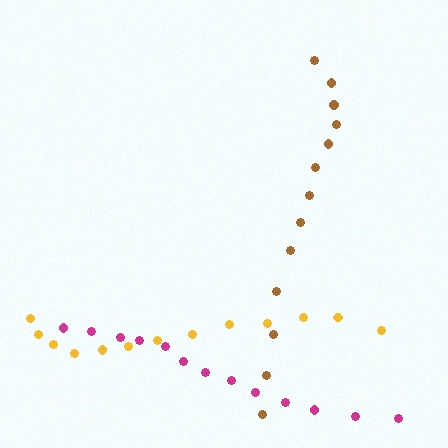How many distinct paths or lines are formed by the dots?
There are 3 distinct paths.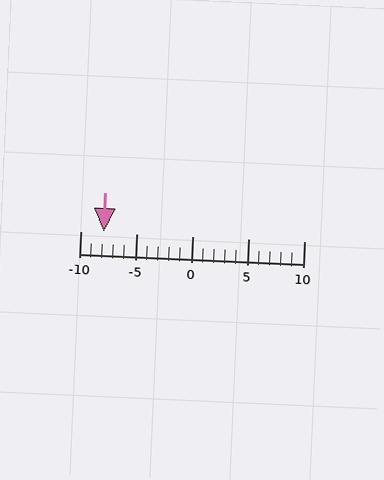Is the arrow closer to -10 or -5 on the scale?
The arrow is closer to -10.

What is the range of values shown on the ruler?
The ruler shows values from -10 to 10.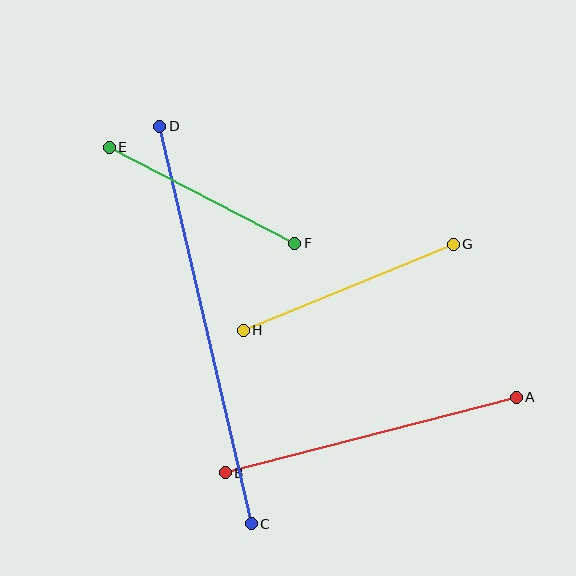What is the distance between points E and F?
The distance is approximately 209 pixels.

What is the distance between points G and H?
The distance is approximately 227 pixels.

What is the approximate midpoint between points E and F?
The midpoint is at approximately (202, 195) pixels.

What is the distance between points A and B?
The distance is approximately 300 pixels.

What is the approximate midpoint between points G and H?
The midpoint is at approximately (348, 287) pixels.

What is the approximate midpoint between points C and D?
The midpoint is at approximately (206, 325) pixels.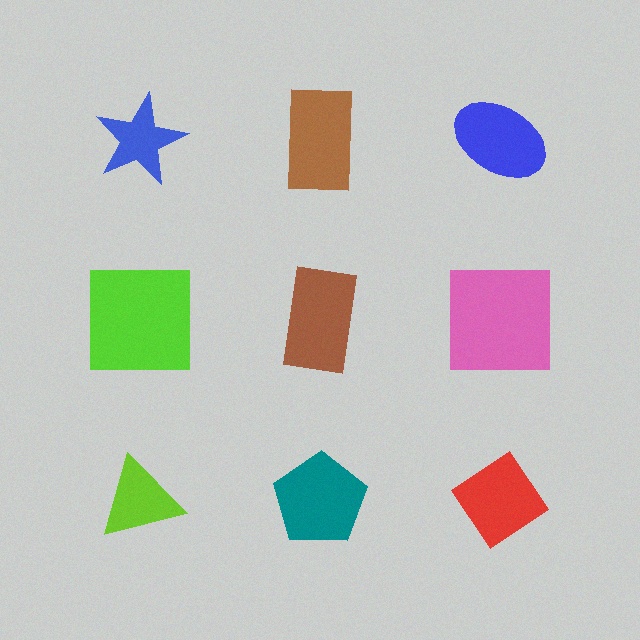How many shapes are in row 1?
3 shapes.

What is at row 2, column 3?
A pink square.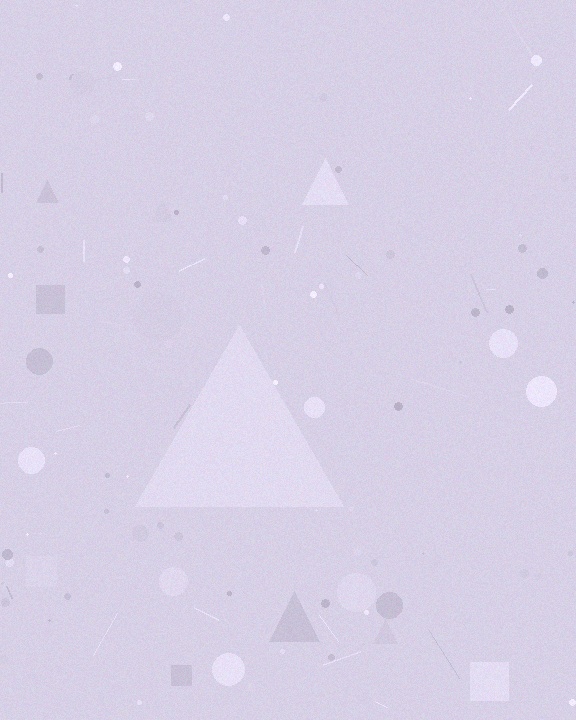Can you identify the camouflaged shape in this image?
The camouflaged shape is a triangle.